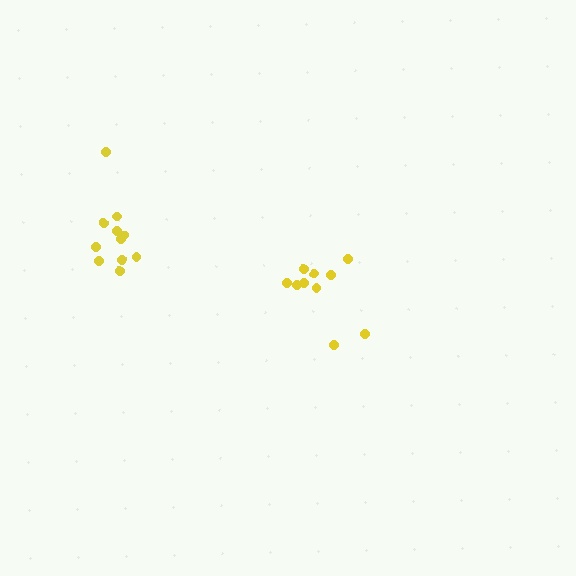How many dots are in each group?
Group 1: 10 dots, Group 2: 11 dots (21 total).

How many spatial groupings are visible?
There are 2 spatial groupings.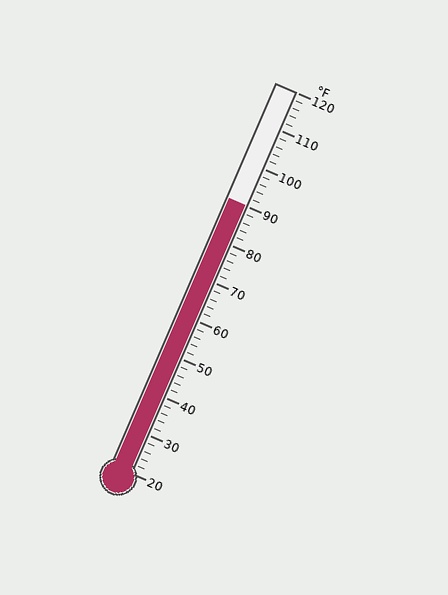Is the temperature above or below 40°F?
The temperature is above 40°F.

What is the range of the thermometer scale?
The thermometer scale ranges from 20°F to 120°F.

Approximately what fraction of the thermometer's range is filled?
The thermometer is filled to approximately 70% of its range.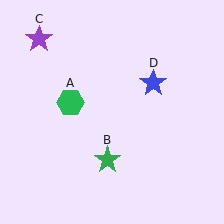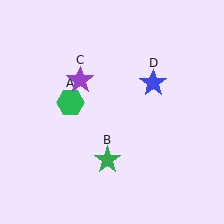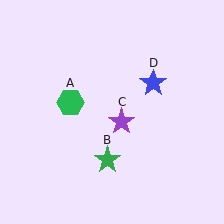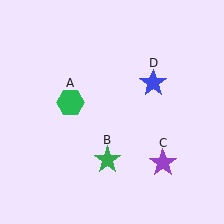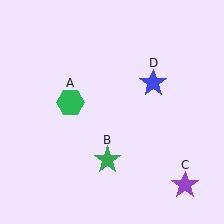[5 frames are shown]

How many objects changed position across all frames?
1 object changed position: purple star (object C).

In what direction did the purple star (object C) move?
The purple star (object C) moved down and to the right.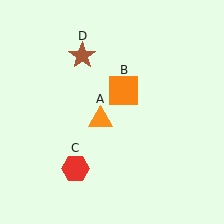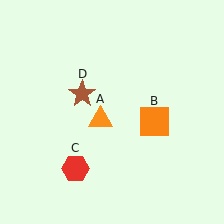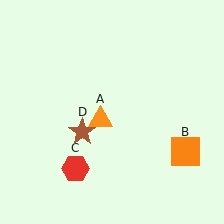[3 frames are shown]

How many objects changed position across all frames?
2 objects changed position: orange square (object B), brown star (object D).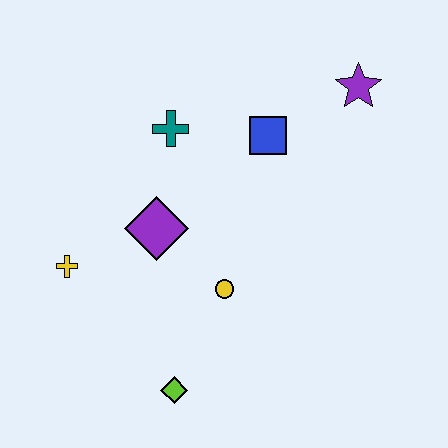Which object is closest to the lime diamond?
The yellow circle is closest to the lime diamond.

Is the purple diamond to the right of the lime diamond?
No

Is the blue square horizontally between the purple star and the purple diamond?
Yes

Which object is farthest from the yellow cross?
The purple star is farthest from the yellow cross.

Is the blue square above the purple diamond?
Yes